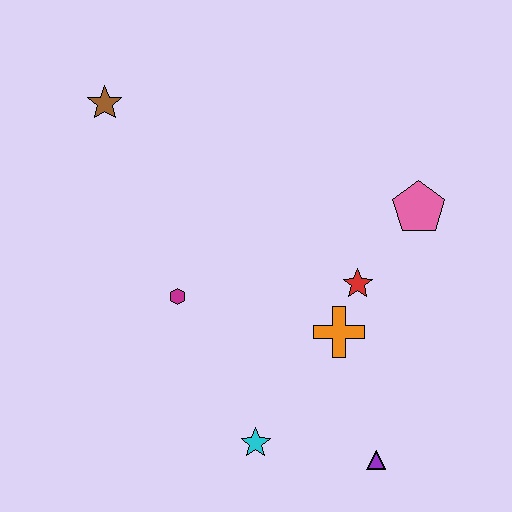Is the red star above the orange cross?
Yes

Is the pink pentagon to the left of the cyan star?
No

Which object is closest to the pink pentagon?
The red star is closest to the pink pentagon.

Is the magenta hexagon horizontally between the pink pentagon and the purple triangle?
No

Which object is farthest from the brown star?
The purple triangle is farthest from the brown star.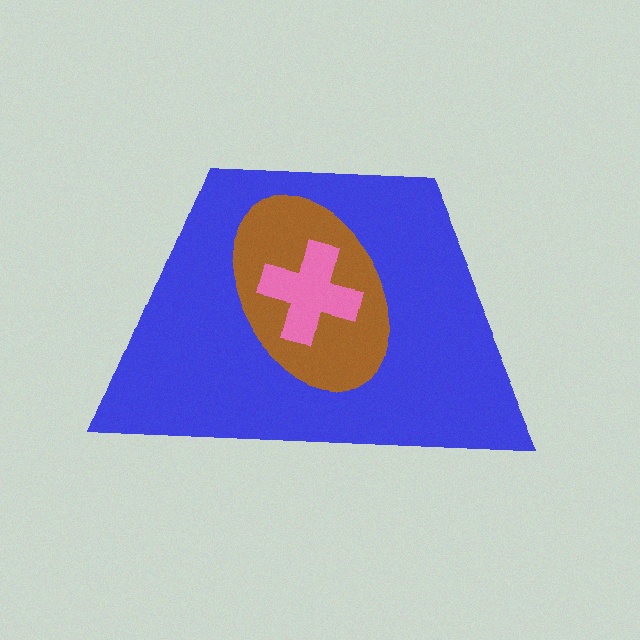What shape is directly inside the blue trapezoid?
The brown ellipse.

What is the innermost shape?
The pink cross.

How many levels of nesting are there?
3.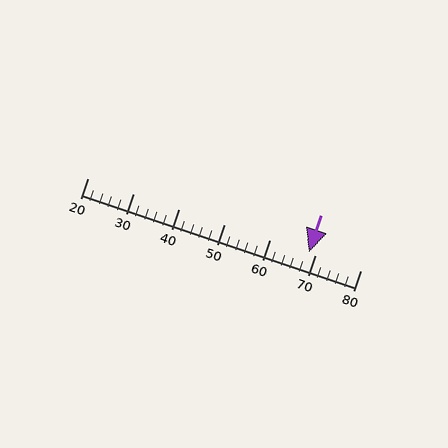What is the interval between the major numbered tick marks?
The major tick marks are spaced 10 units apart.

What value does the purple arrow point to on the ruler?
The purple arrow points to approximately 69.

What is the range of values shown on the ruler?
The ruler shows values from 20 to 80.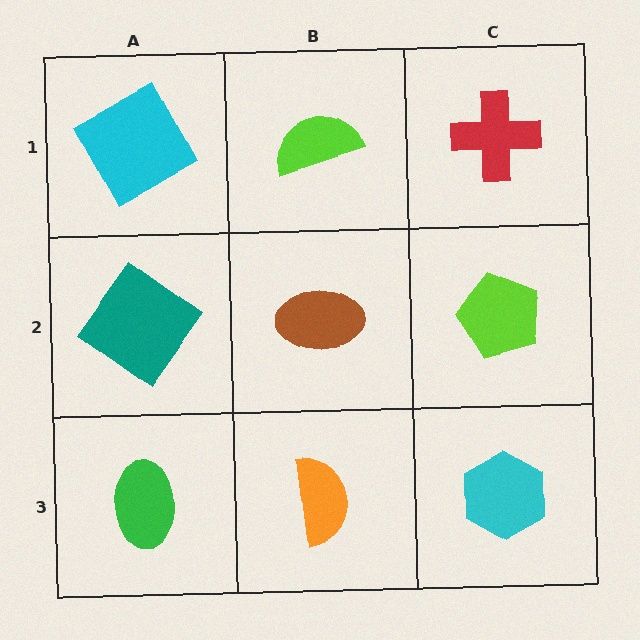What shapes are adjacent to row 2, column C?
A red cross (row 1, column C), a cyan hexagon (row 3, column C), a brown ellipse (row 2, column B).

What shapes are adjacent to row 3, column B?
A brown ellipse (row 2, column B), a green ellipse (row 3, column A), a cyan hexagon (row 3, column C).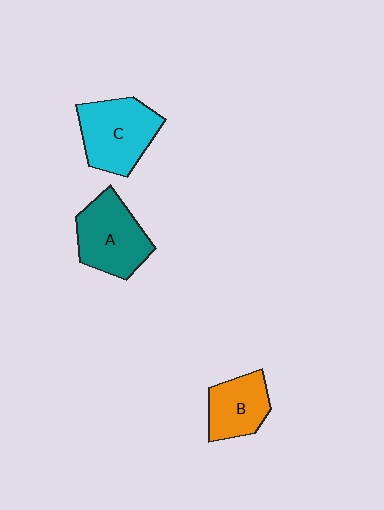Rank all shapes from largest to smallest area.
From largest to smallest: C (cyan), A (teal), B (orange).